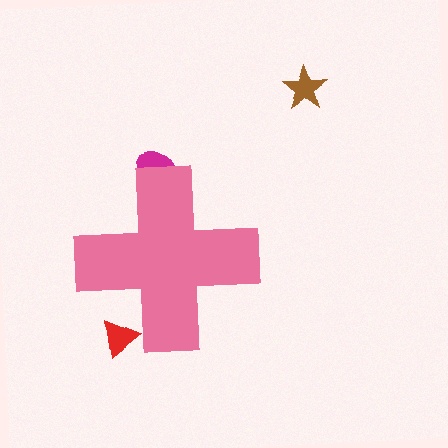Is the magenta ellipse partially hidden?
Yes, the magenta ellipse is partially hidden behind the pink cross.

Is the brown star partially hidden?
No, the brown star is fully visible.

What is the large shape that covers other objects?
A pink cross.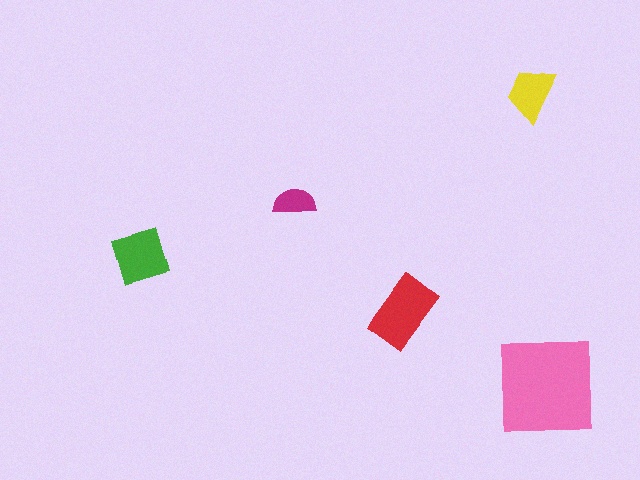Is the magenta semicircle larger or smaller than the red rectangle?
Smaller.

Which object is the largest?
The pink square.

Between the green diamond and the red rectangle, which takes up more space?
The red rectangle.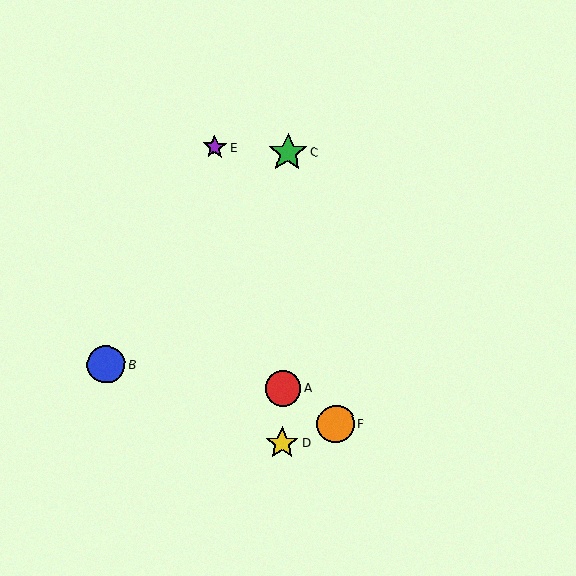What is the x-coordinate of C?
Object C is at x≈288.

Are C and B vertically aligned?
No, C is at x≈288 and B is at x≈106.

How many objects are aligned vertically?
3 objects (A, C, D) are aligned vertically.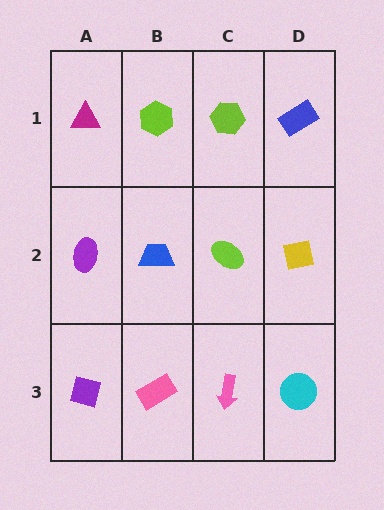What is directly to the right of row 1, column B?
A lime hexagon.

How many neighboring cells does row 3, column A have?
2.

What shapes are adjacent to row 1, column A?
A purple ellipse (row 2, column A), a lime hexagon (row 1, column B).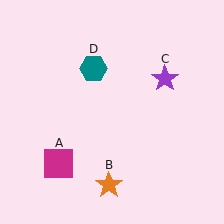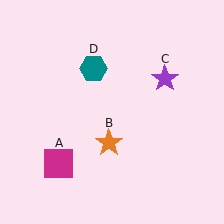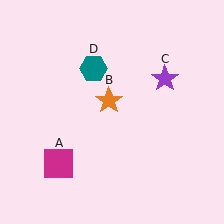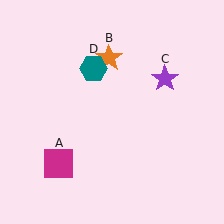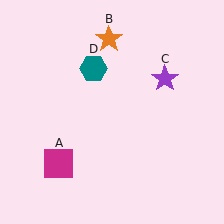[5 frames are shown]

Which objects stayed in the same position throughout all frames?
Magenta square (object A) and purple star (object C) and teal hexagon (object D) remained stationary.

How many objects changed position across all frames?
1 object changed position: orange star (object B).